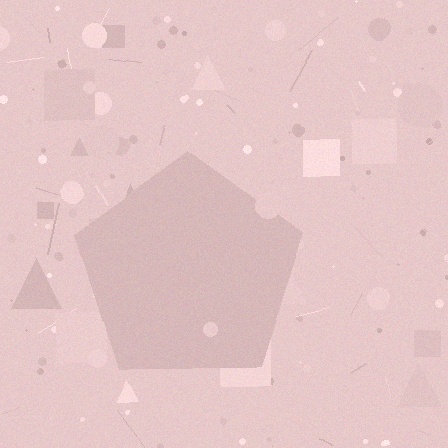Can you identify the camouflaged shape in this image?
The camouflaged shape is a pentagon.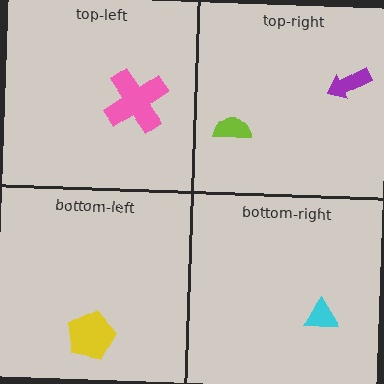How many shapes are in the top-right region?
2.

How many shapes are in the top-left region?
1.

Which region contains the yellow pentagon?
The bottom-left region.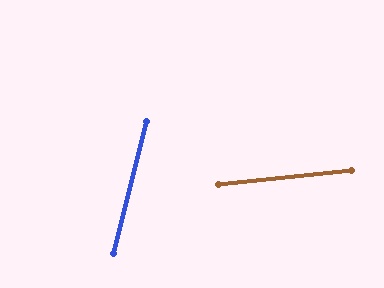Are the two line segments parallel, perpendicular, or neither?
Neither parallel nor perpendicular — they differ by about 70°.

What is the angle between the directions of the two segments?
Approximately 70 degrees.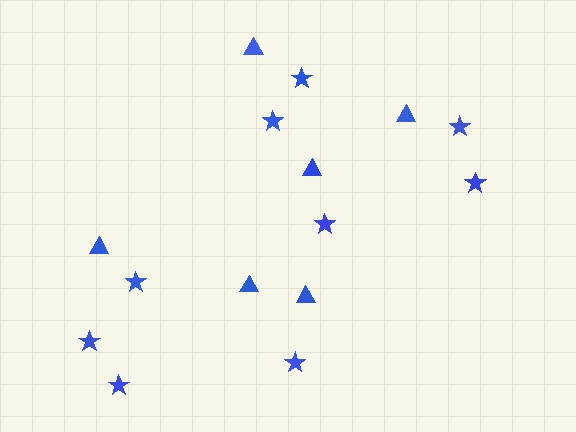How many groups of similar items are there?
There are 2 groups: one group of stars (9) and one group of triangles (6).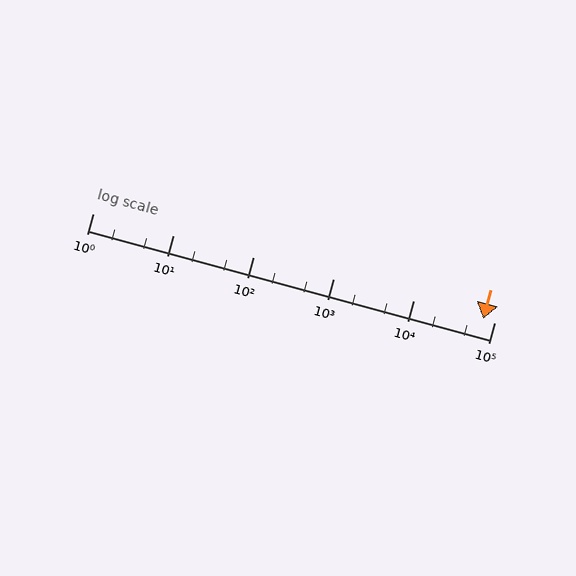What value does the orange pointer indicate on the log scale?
The pointer indicates approximately 72000.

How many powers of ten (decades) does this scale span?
The scale spans 5 decades, from 1 to 100000.